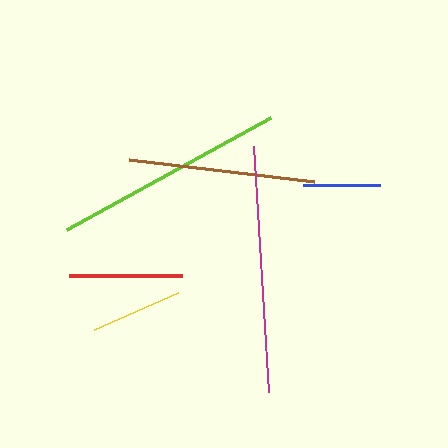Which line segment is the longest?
The magenta line is the longest at approximately 247 pixels.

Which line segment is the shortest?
The blue line is the shortest at approximately 77 pixels.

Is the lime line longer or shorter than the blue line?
The lime line is longer than the blue line.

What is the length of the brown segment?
The brown segment is approximately 186 pixels long.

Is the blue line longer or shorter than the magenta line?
The magenta line is longer than the blue line.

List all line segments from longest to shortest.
From longest to shortest: magenta, lime, brown, red, yellow, blue.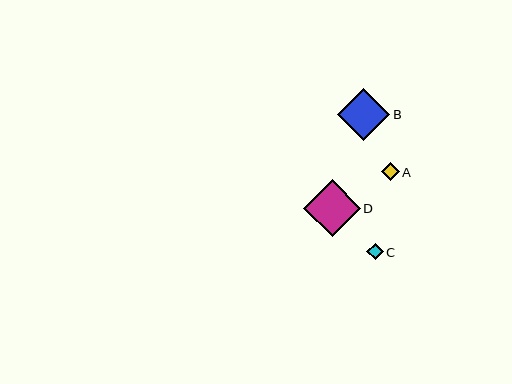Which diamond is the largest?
Diamond D is the largest with a size of approximately 57 pixels.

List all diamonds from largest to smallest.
From largest to smallest: D, B, A, C.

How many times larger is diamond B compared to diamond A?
Diamond B is approximately 2.9 times the size of diamond A.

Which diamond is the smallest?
Diamond C is the smallest with a size of approximately 16 pixels.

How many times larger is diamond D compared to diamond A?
Diamond D is approximately 3.2 times the size of diamond A.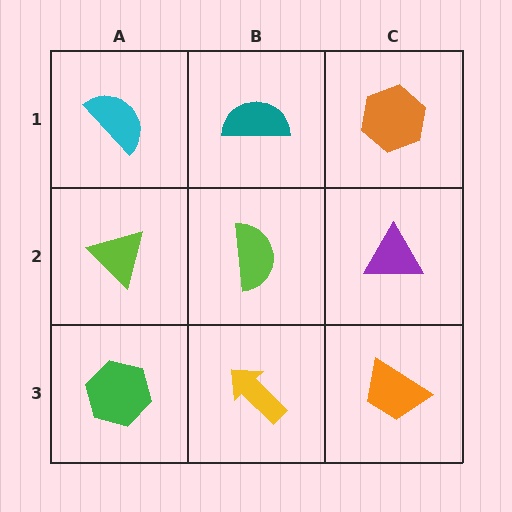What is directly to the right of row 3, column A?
A yellow arrow.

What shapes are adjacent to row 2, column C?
An orange hexagon (row 1, column C), an orange trapezoid (row 3, column C), a lime semicircle (row 2, column B).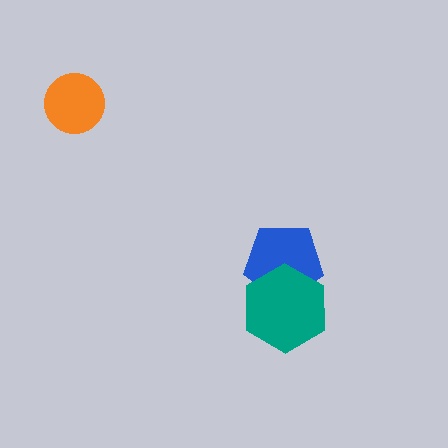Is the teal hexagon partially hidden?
No, no other shape covers it.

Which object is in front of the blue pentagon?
The teal hexagon is in front of the blue pentagon.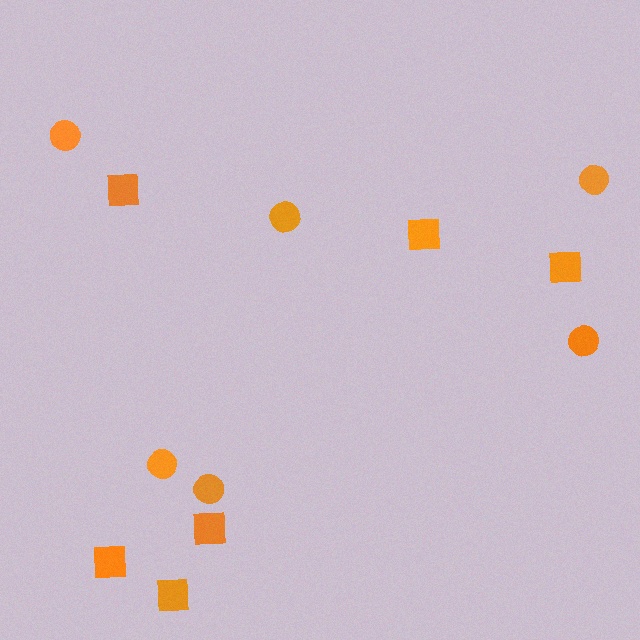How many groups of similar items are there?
There are 2 groups: one group of circles (6) and one group of squares (6).